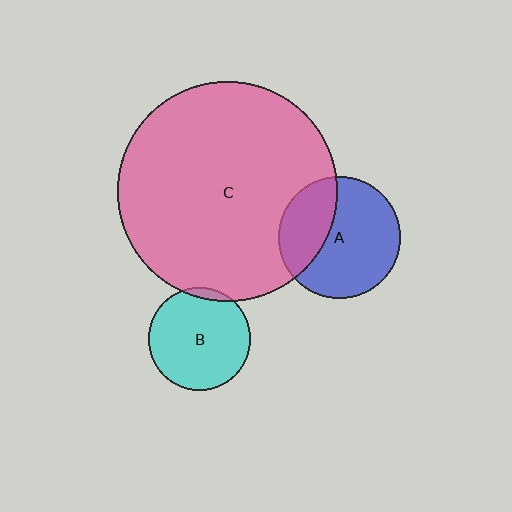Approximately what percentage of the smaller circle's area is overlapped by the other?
Approximately 35%.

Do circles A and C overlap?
Yes.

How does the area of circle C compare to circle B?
Approximately 4.6 times.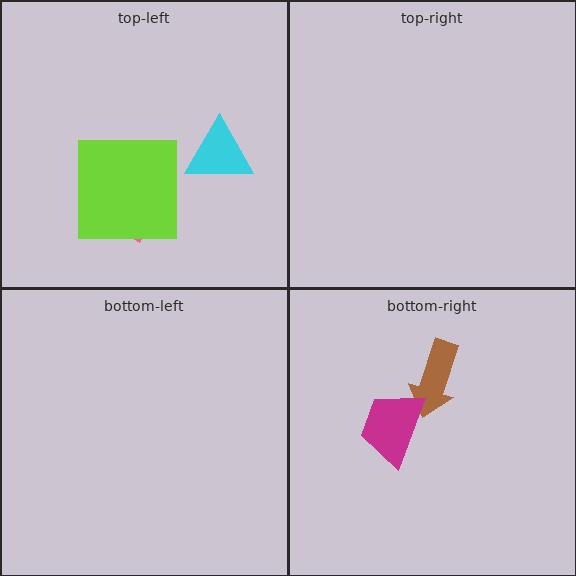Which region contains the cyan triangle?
The top-left region.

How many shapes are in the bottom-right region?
2.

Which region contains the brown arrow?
The bottom-right region.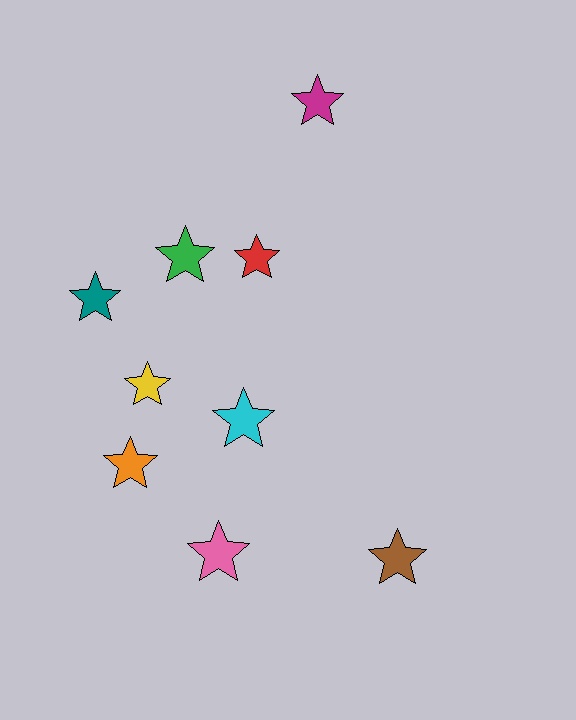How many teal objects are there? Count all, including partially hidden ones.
There is 1 teal object.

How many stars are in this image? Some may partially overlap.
There are 9 stars.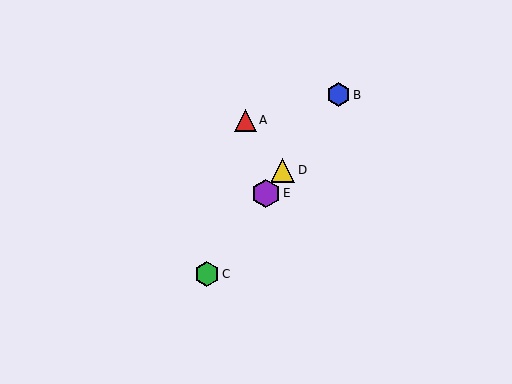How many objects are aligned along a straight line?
4 objects (B, C, D, E) are aligned along a straight line.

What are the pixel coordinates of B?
Object B is at (338, 95).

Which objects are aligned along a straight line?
Objects B, C, D, E are aligned along a straight line.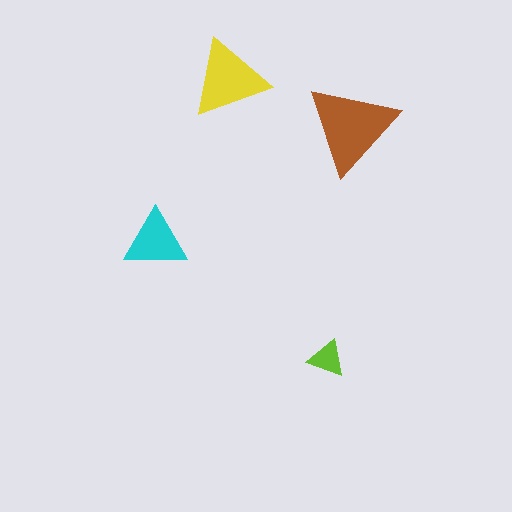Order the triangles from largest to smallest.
the brown one, the yellow one, the cyan one, the lime one.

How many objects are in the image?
There are 4 objects in the image.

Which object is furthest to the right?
The brown triangle is rightmost.